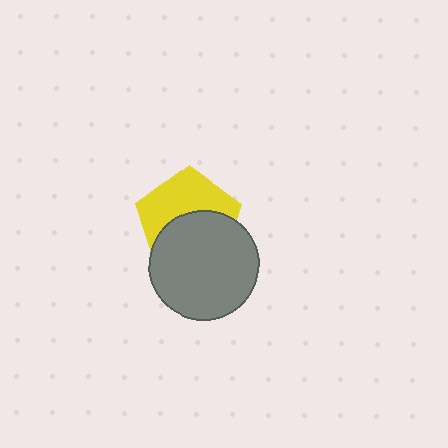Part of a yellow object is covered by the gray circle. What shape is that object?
It is a pentagon.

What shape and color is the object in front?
The object in front is a gray circle.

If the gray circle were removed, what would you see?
You would see the complete yellow pentagon.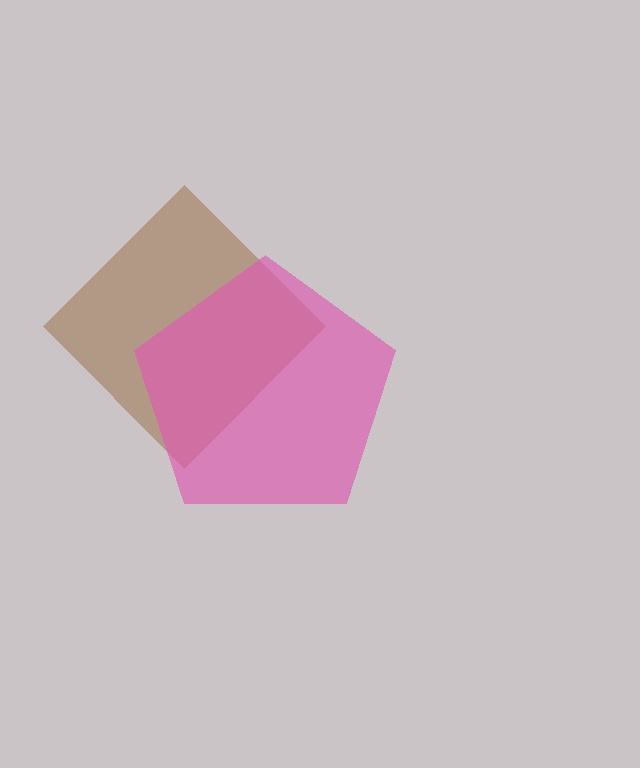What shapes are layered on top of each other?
The layered shapes are: a brown diamond, a pink pentagon.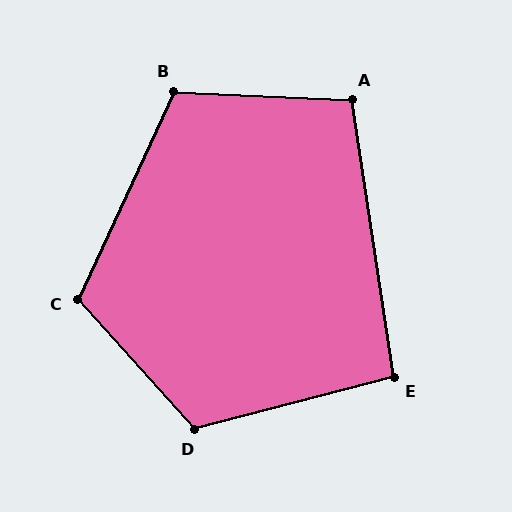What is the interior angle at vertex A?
Approximately 101 degrees (obtuse).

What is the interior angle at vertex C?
Approximately 113 degrees (obtuse).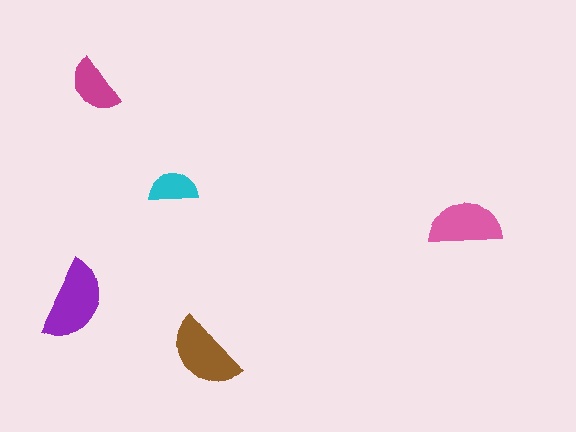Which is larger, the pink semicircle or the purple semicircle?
The purple one.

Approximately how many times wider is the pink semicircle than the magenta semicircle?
About 1.5 times wider.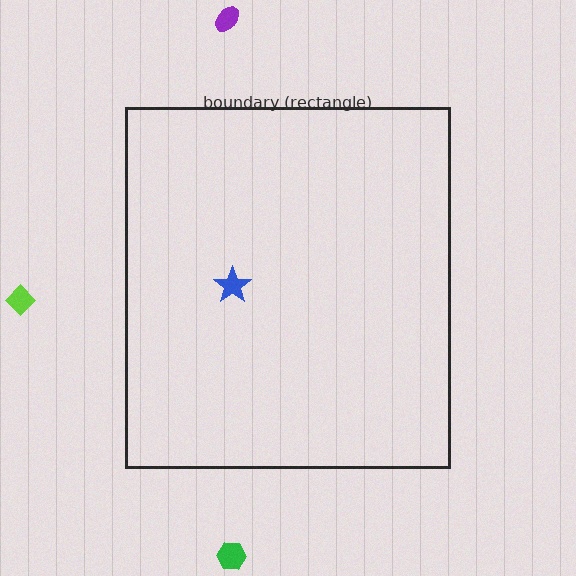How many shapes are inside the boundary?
1 inside, 3 outside.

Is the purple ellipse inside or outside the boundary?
Outside.